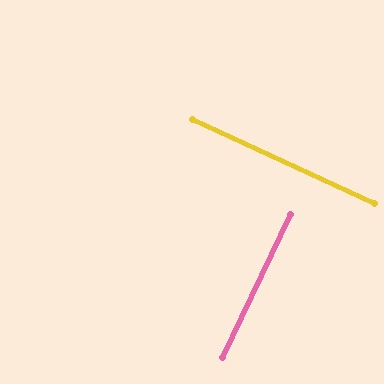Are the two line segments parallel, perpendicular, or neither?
Perpendicular — they meet at approximately 89°.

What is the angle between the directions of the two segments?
Approximately 89 degrees.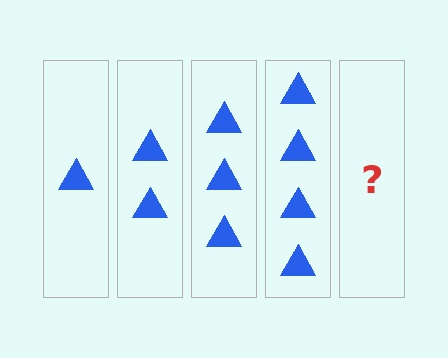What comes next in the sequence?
The next element should be 5 triangles.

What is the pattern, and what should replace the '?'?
The pattern is that each step adds one more triangle. The '?' should be 5 triangles.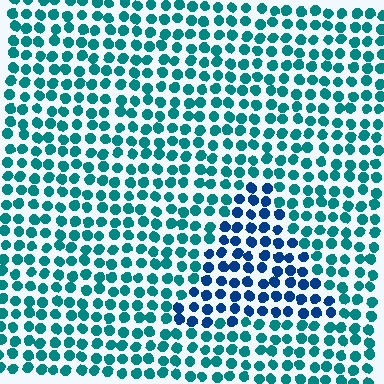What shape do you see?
I see a triangle.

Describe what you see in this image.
The image is filled with small teal elements in a uniform arrangement. A triangle-shaped region is visible where the elements are tinted to a slightly different hue, forming a subtle color boundary.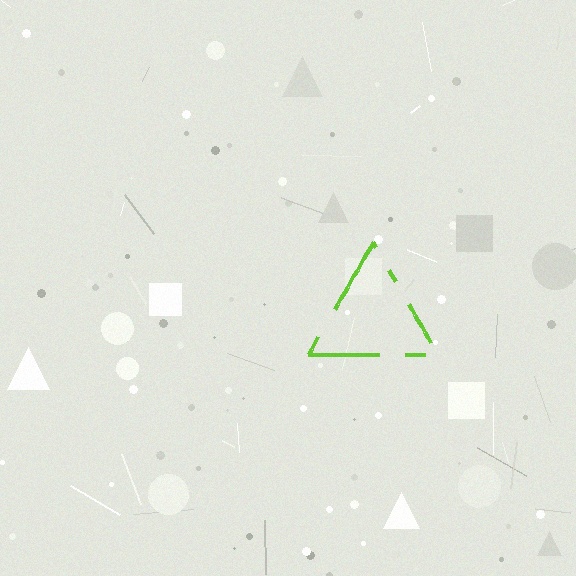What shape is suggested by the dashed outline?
The dashed outline suggests a triangle.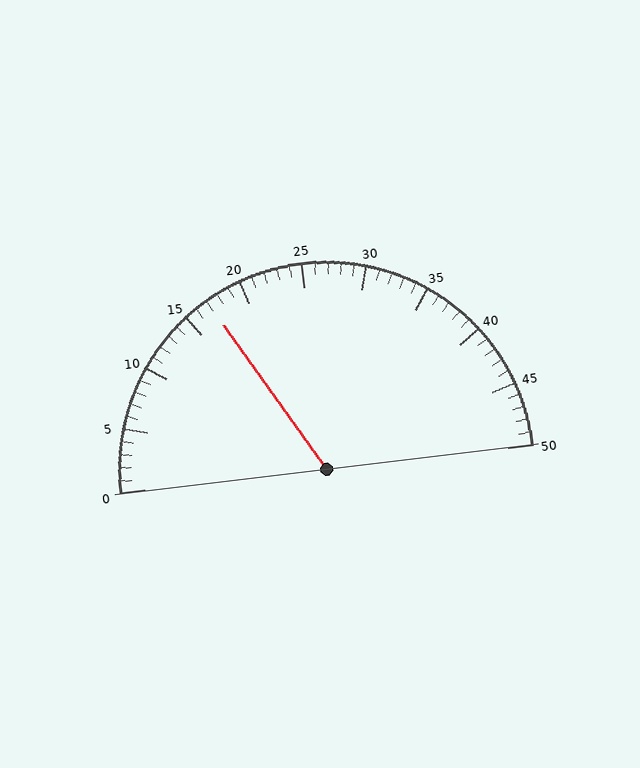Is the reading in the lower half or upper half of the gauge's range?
The reading is in the lower half of the range (0 to 50).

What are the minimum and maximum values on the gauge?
The gauge ranges from 0 to 50.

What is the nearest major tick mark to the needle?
The nearest major tick mark is 15.